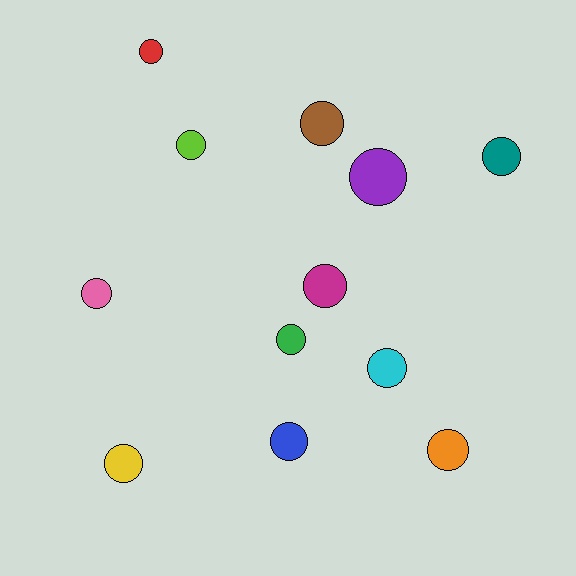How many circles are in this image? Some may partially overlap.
There are 12 circles.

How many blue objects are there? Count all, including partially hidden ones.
There is 1 blue object.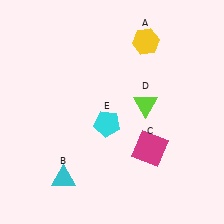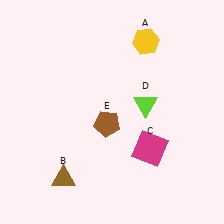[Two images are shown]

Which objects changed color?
B changed from cyan to brown. E changed from cyan to brown.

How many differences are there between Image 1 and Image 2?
There are 2 differences between the two images.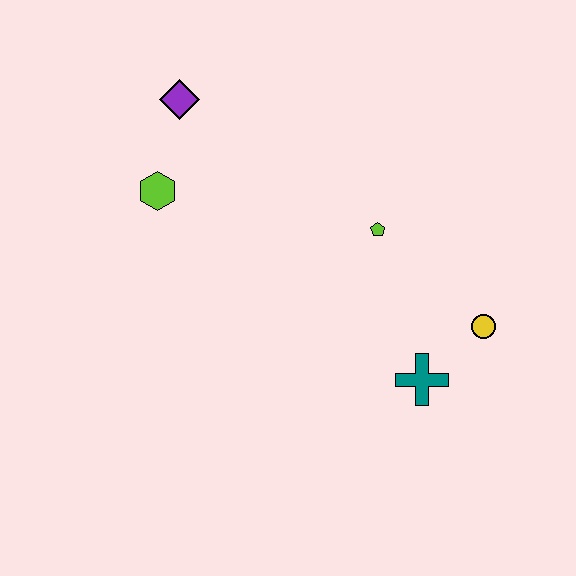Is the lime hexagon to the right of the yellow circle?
No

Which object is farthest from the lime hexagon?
The yellow circle is farthest from the lime hexagon.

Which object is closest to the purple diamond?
The lime hexagon is closest to the purple diamond.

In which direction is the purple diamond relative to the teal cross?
The purple diamond is above the teal cross.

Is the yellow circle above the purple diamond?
No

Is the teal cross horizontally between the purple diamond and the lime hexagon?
No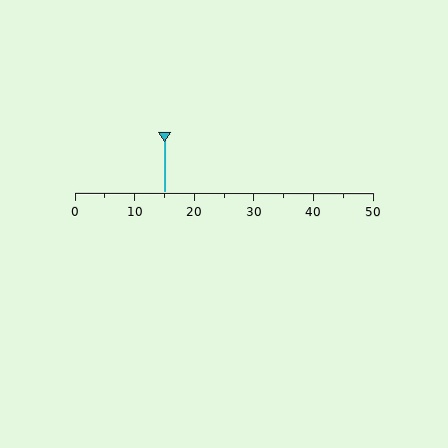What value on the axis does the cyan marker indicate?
The marker indicates approximately 15.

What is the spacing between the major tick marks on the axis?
The major ticks are spaced 10 apart.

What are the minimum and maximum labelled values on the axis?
The axis runs from 0 to 50.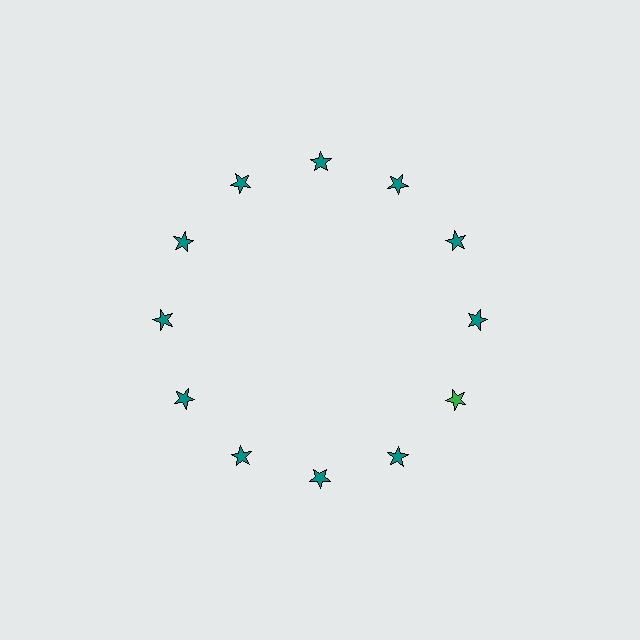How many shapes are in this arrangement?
There are 12 shapes arranged in a ring pattern.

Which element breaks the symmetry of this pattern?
The green star at roughly the 4 o'clock position breaks the symmetry. All other shapes are teal stars.